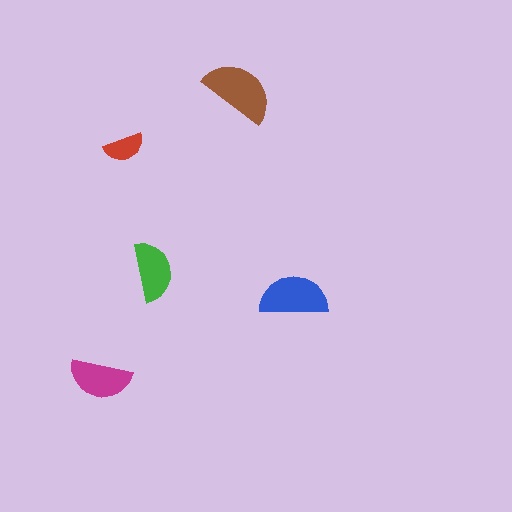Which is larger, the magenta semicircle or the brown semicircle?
The brown one.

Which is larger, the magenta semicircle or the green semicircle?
The magenta one.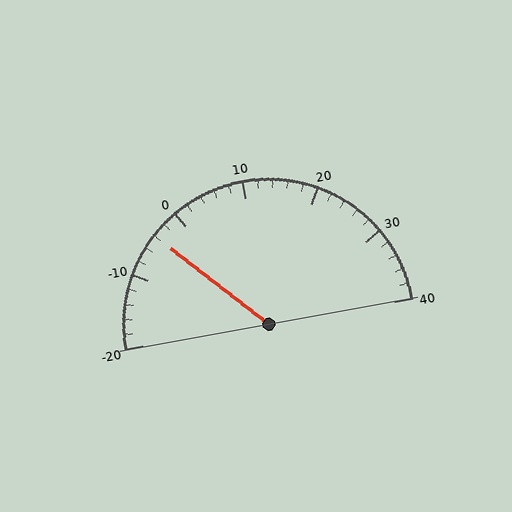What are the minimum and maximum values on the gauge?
The gauge ranges from -20 to 40.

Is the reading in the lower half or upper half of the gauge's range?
The reading is in the lower half of the range (-20 to 40).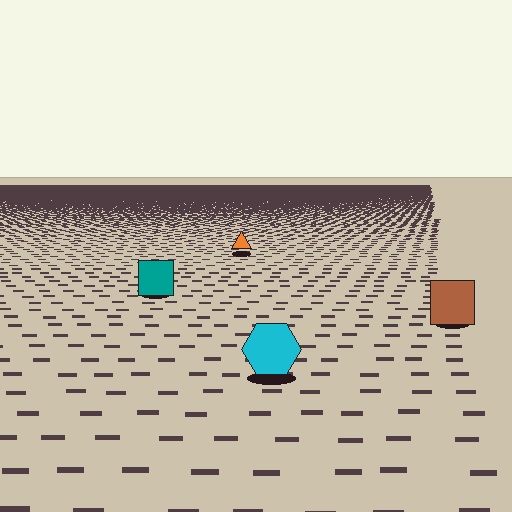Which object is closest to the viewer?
The cyan hexagon is closest. The texture marks near it are larger and more spread out.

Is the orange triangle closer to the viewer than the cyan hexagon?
No. The cyan hexagon is closer — you can tell from the texture gradient: the ground texture is coarser near it.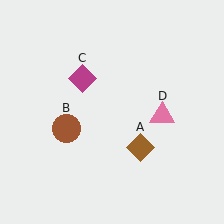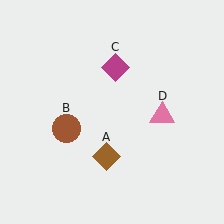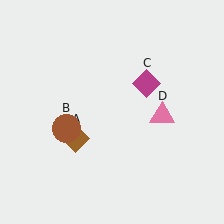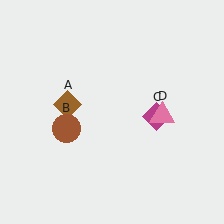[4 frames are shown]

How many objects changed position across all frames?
2 objects changed position: brown diamond (object A), magenta diamond (object C).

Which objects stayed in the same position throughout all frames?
Brown circle (object B) and pink triangle (object D) remained stationary.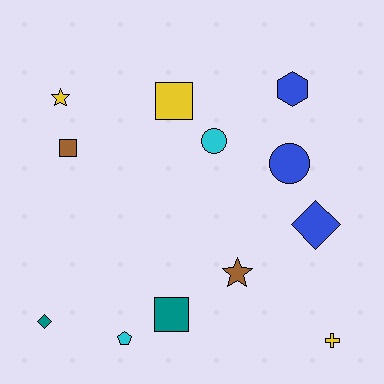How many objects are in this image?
There are 12 objects.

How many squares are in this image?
There are 3 squares.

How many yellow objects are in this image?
There are 3 yellow objects.